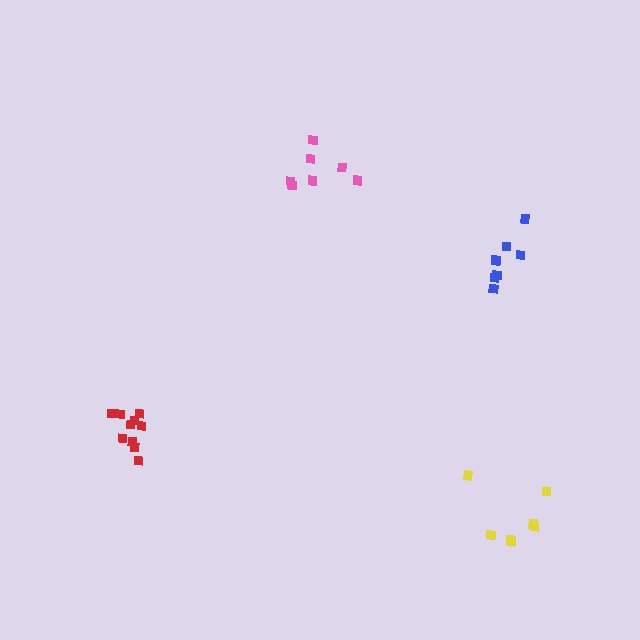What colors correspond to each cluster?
The clusters are colored: pink, blue, yellow, red.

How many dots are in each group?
Group 1: 7 dots, Group 2: 7 dots, Group 3: 7 dots, Group 4: 10 dots (31 total).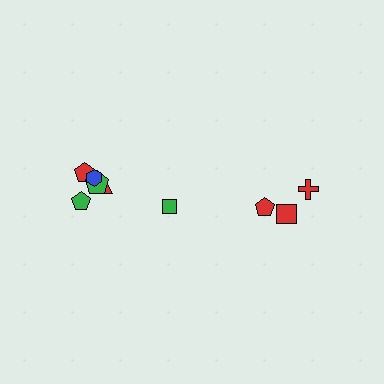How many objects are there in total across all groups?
There are 9 objects.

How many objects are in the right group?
There are 3 objects.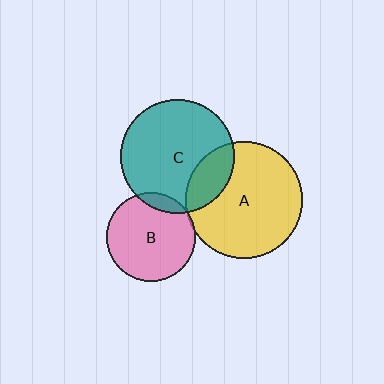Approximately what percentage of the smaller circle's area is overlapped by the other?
Approximately 10%.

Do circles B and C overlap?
Yes.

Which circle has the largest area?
Circle A (yellow).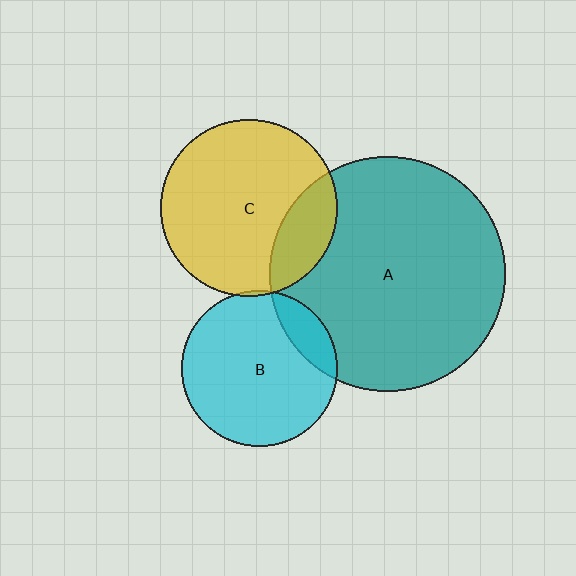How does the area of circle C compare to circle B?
Approximately 1.3 times.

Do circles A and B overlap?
Yes.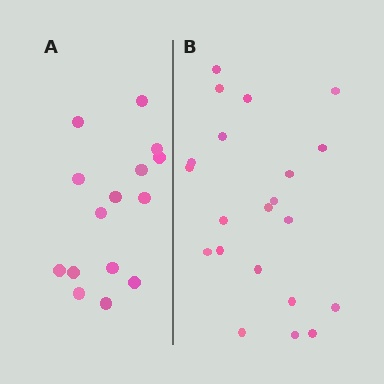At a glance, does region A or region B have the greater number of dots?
Region B (the right region) has more dots.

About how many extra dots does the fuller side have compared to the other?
Region B has about 6 more dots than region A.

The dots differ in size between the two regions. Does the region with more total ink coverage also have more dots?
No. Region A has more total ink coverage because its dots are larger, but region B actually contains more individual dots. Total area can be misleading — the number of items is what matters here.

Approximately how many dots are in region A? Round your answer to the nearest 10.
About 20 dots. (The exact count is 15, which rounds to 20.)